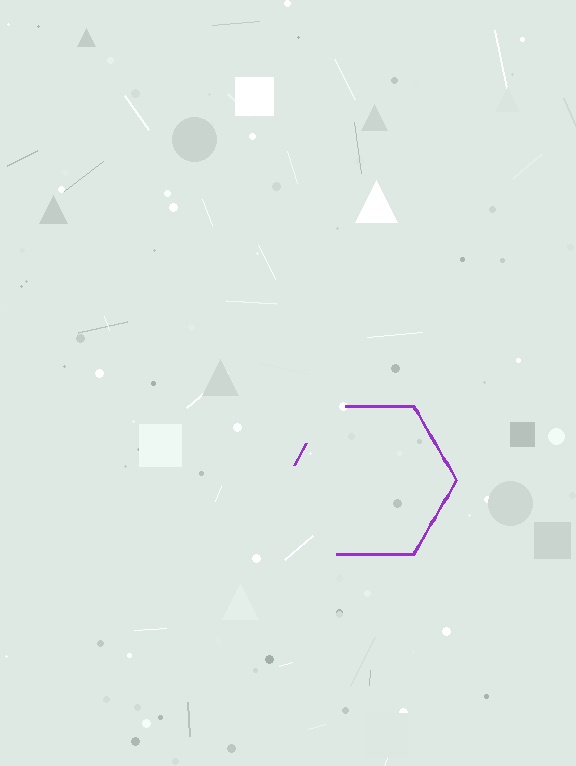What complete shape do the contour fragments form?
The contour fragments form a hexagon.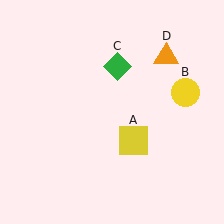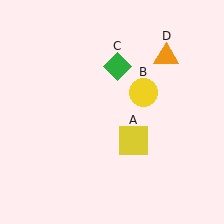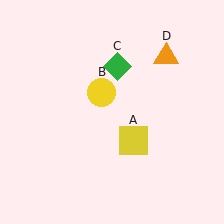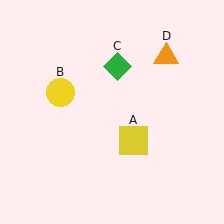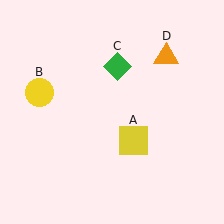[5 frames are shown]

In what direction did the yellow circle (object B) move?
The yellow circle (object B) moved left.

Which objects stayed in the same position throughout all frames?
Yellow square (object A) and green diamond (object C) and orange triangle (object D) remained stationary.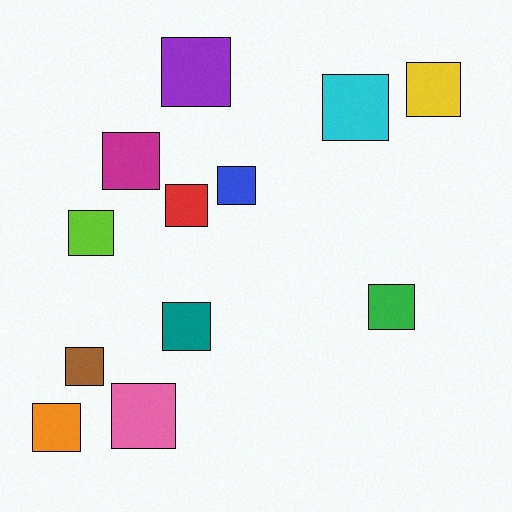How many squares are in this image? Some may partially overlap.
There are 12 squares.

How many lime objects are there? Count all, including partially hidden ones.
There is 1 lime object.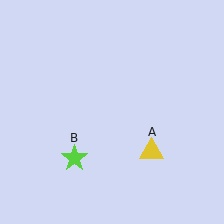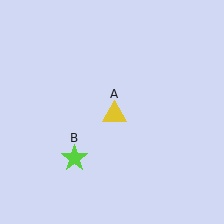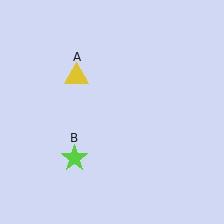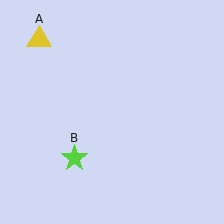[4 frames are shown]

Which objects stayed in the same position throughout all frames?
Lime star (object B) remained stationary.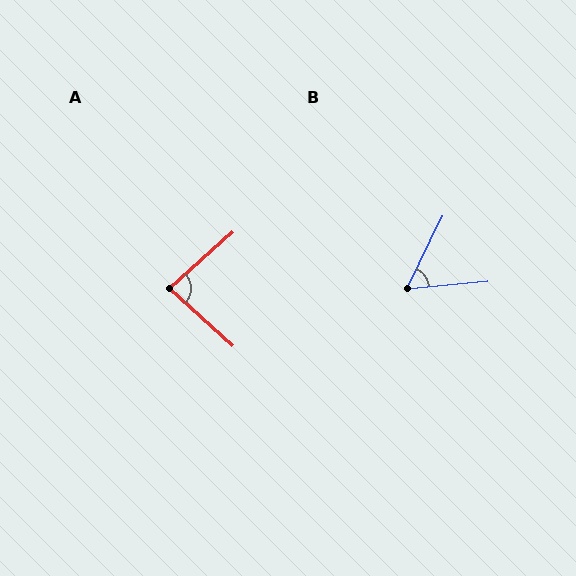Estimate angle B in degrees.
Approximately 58 degrees.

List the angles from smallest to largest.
B (58°), A (84°).